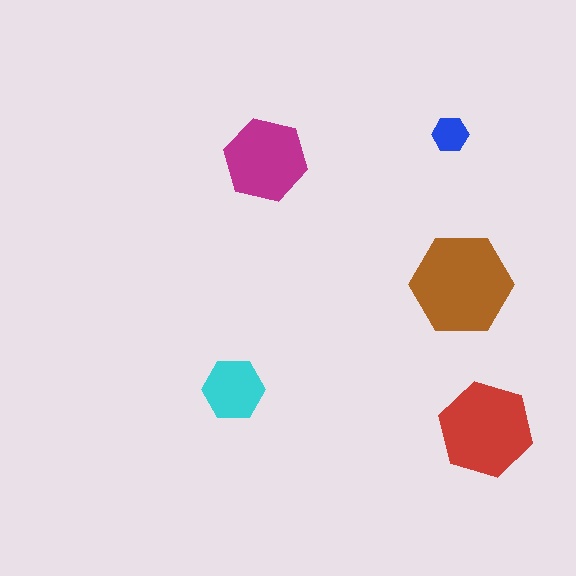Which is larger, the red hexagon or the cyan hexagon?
The red one.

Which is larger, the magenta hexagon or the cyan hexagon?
The magenta one.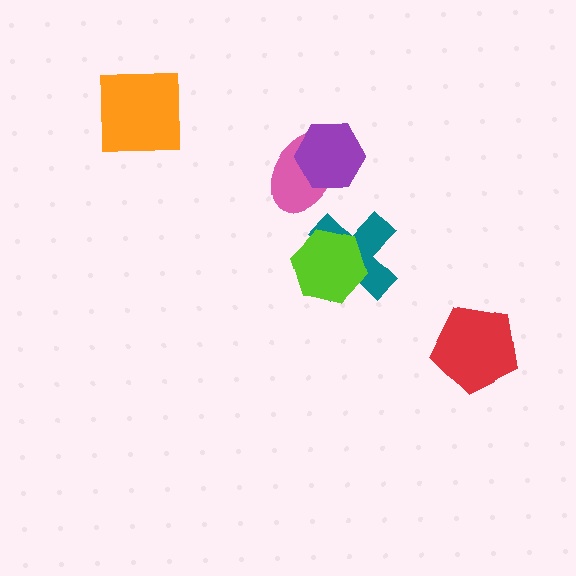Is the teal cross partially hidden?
Yes, it is partially covered by another shape.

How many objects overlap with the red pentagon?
0 objects overlap with the red pentagon.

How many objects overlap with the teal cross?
1 object overlaps with the teal cross.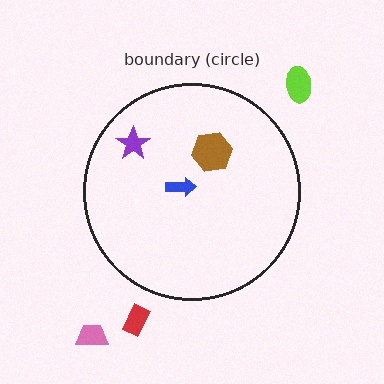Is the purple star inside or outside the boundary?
Inside.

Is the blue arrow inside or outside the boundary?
Inside.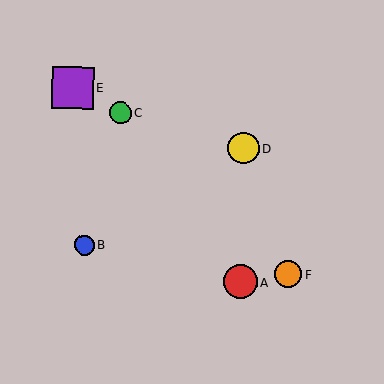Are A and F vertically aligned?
No, A is at x≈241 and F is at x≈288.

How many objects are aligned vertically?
2 objects (A, D) are aligned vertically.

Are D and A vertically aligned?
Yes, both are at x≈244.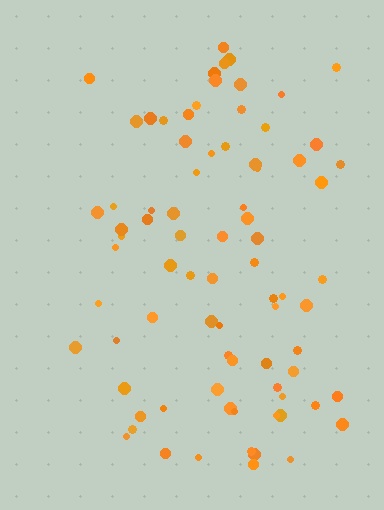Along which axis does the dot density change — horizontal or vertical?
Horizontal.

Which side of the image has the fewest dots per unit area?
The left.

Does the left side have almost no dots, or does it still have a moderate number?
Still a moderate number, just noticeably fewer than the right.